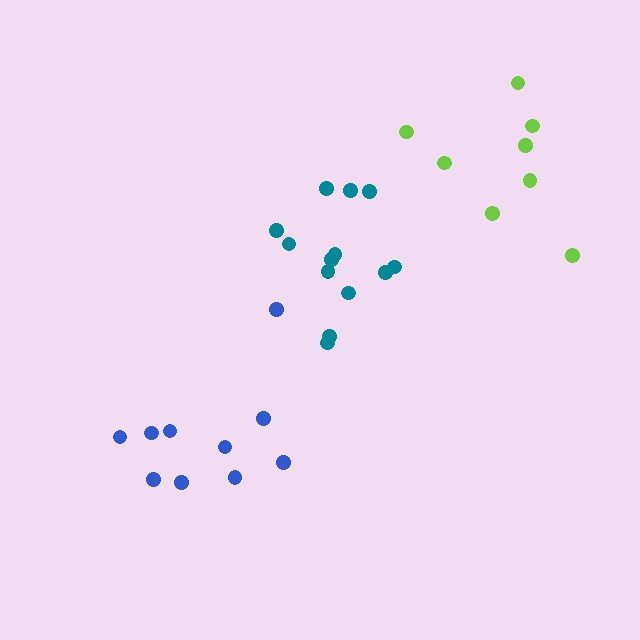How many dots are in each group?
Group 1: 8 dots, Group 2: 10 dots, Group 3: 13 dots (31 total).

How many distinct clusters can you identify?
There are 3 distinct clusters.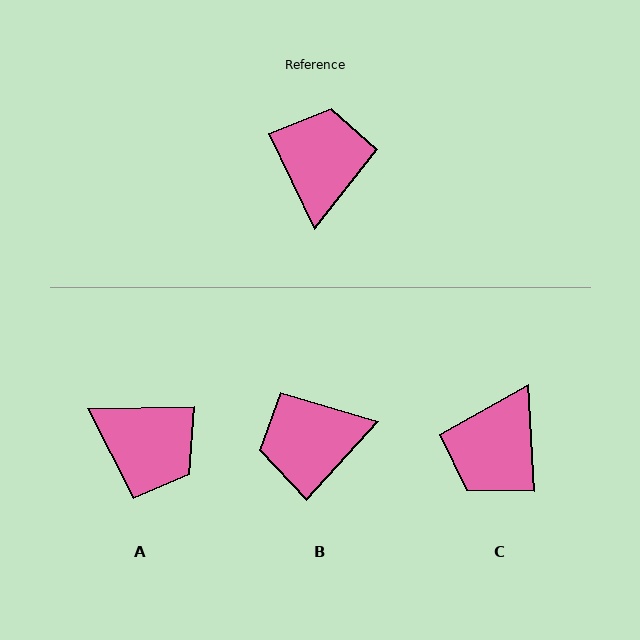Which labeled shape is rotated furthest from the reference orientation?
C, about 158 degrees away.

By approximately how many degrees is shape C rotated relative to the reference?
Approximately 158 degrees counter-clockwise.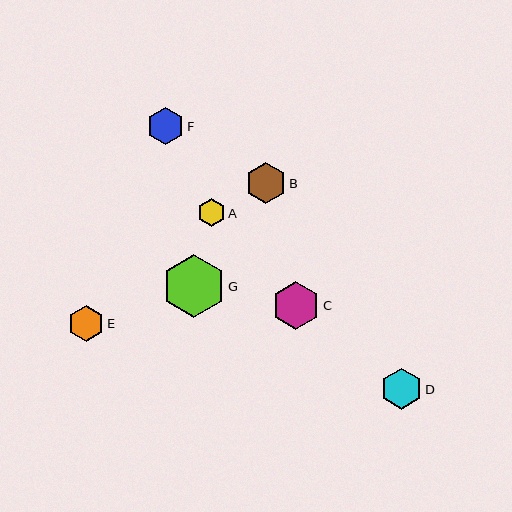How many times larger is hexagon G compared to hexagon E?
Hexagon G is approximately 1.8 times the size of hexagon E.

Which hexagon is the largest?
Hexagon G is the largest with a size of approximately 63 pixels.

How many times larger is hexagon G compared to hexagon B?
Hexagon G is approximately 1.5 times the size of hexagon B.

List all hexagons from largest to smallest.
From largest to smallest: G, C, D, B, F, E, A.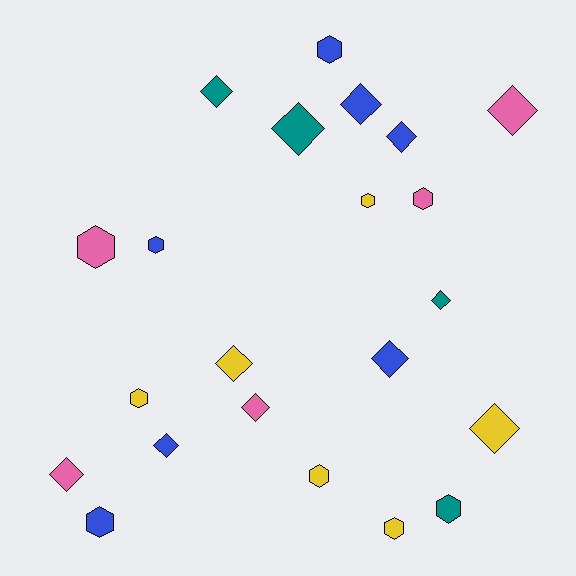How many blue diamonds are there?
There are 4 blue diamonds.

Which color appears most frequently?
Blue, with 7 objects.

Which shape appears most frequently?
Diamond, with 12 objects.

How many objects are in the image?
There are 22 objects.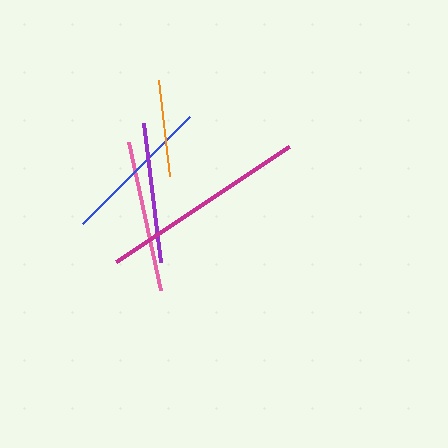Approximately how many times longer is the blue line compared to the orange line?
The blue line is approximately 1.6 times the length of the orange line.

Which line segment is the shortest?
The orange line is the shortest at approximately 97 pixels.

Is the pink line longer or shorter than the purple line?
The pink line is longer than the purple line.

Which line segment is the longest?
The magenta line is the longest at approximately 208 pixels.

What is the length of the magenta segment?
The magenta segment is approximately 208 pixels long.